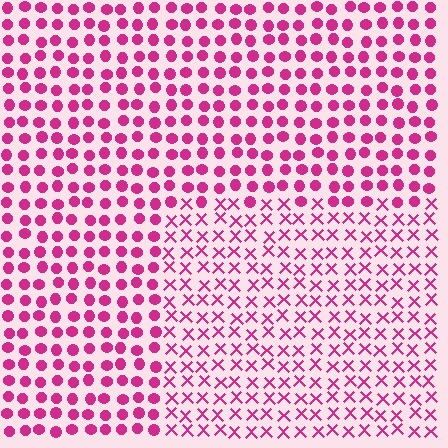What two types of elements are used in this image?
The image uses X marks inside the rectangle region and circles outside it.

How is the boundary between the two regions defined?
The boundary is defined by a change in element shape: X marks inside vs. circles outside. All elements share the same color and spacing.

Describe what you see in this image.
The image is filled with small magenta elements arranged in a uniform grid. A rectangle-shaped region contains X marks, while the surrounding area contains circles. The boundary is defined purely by the change in element shape.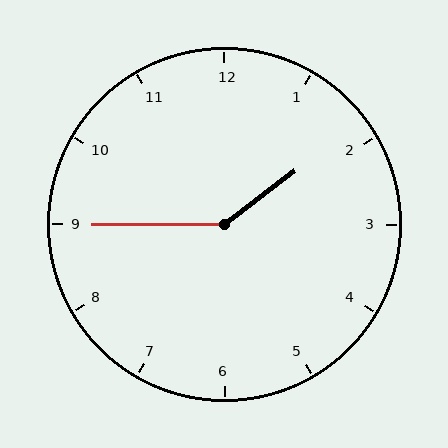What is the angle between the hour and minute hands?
Approximately 142 degrees.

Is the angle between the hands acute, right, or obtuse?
It is obtuse.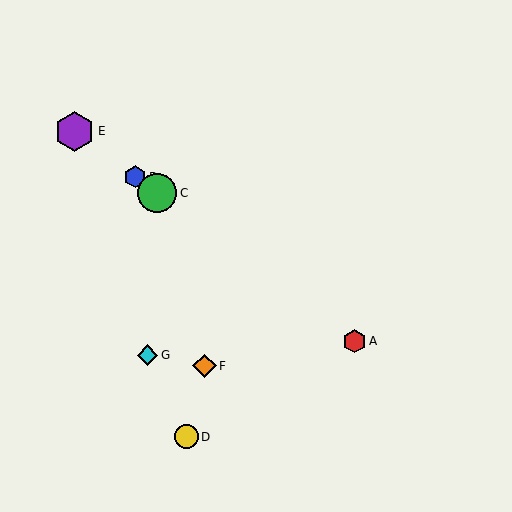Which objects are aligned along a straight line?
Objects A, B, C, E are aligned along a straight line.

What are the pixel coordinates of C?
Object C is at (157, 193).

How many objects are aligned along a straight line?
4 objects (A, B, C, E) are aligned along a straight line.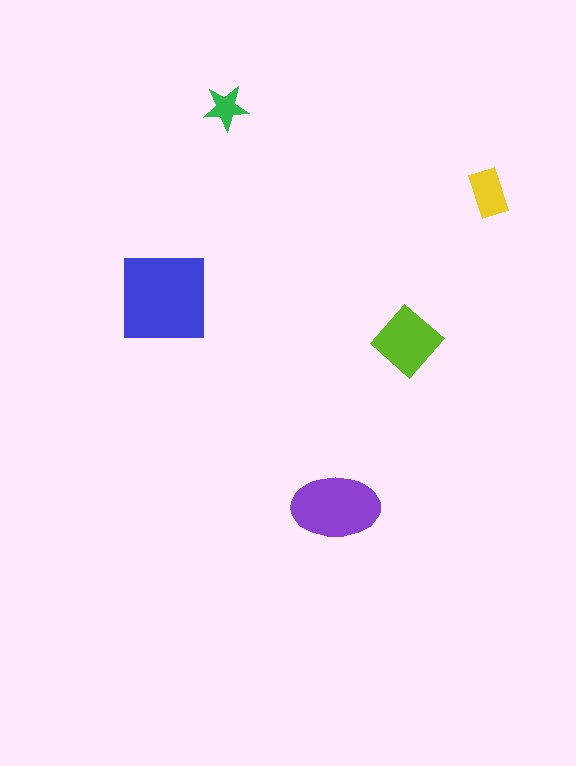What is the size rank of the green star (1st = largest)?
5th.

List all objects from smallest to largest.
The green star, the yellow rectangle, the lime diamond, the purple ellipse, the blue square.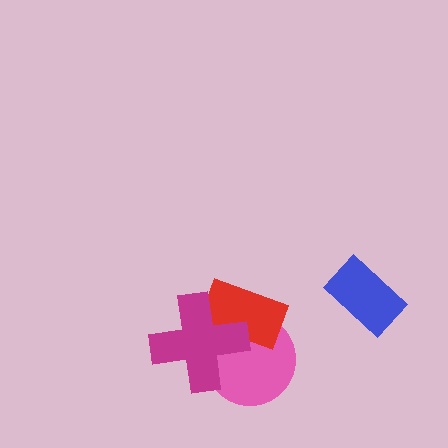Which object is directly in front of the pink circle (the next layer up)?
The red rectangle is directly in front of the pink circle.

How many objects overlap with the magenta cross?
2 objects overlap with the magenta cross.